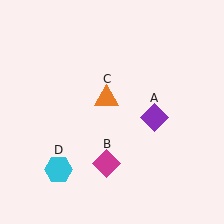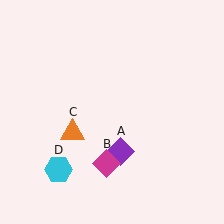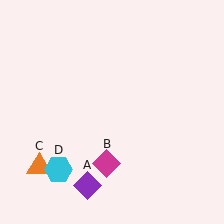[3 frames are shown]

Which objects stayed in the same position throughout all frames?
Magenta diamond (object B) and cyan hexagon (object D) remained stationary.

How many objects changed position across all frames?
2 objects changed position: purple diamond (object A), orange triangle (object C).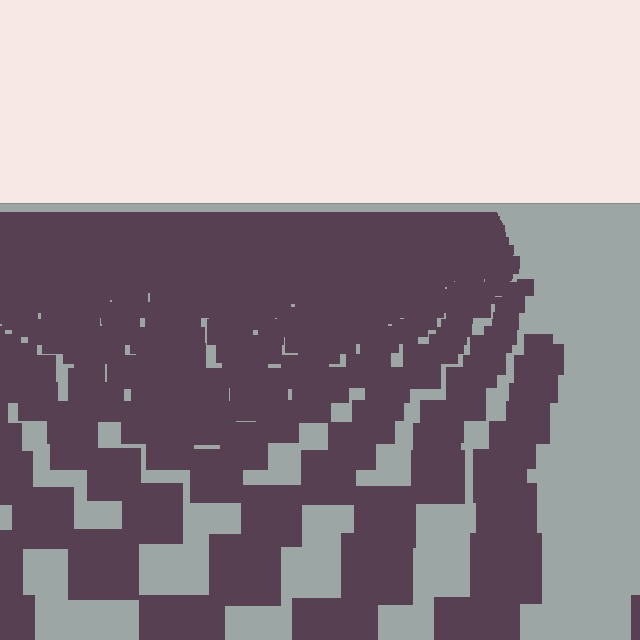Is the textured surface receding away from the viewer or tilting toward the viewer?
The surface is receding away from the viewer. Texture elements get smaller and denser toward the top.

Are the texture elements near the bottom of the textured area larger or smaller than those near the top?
Larger. Near the bottom, elements are closer to the viewer and appear at a bigger on-screen size.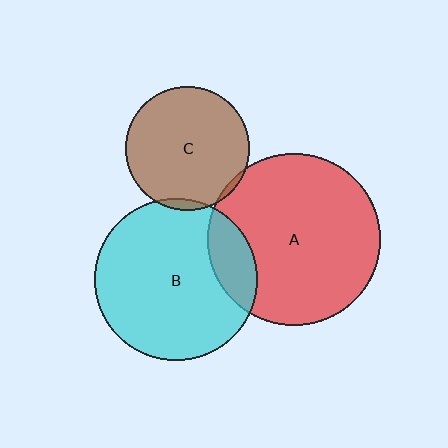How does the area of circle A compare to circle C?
Approximately 1.9 times.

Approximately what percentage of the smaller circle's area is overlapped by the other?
Approximately 5%.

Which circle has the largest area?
Circle A (red).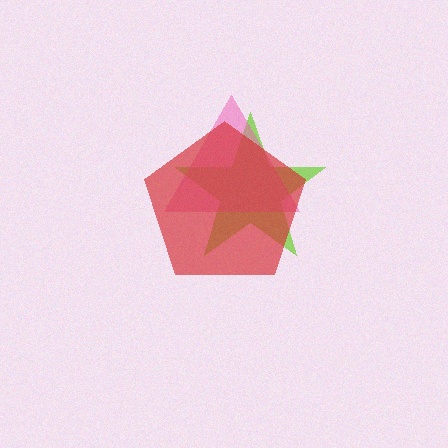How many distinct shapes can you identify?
There are 3 distinct shapes: a lime star, a pink triangle, a red pentagon.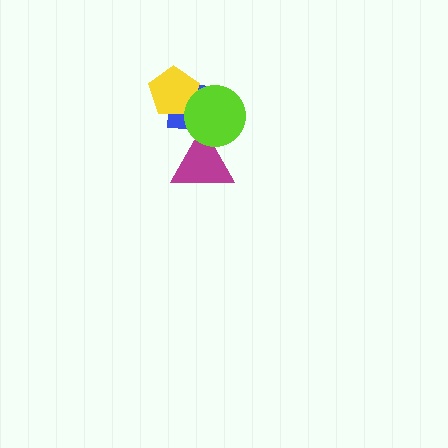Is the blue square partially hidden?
Yes, it is partially covered by another shape.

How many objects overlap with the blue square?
3 objects overlap with the blue square.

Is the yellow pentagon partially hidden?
Yes, it is partially covered by another shape.